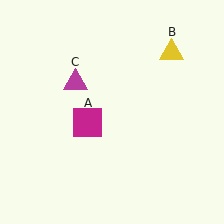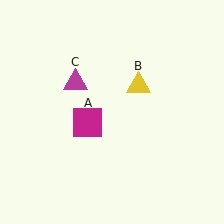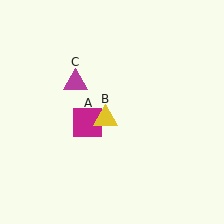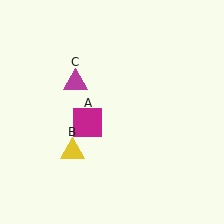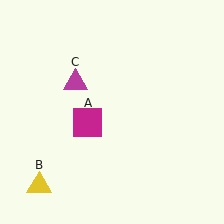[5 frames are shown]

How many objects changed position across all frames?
1 object changed position: yellow triangle (object B).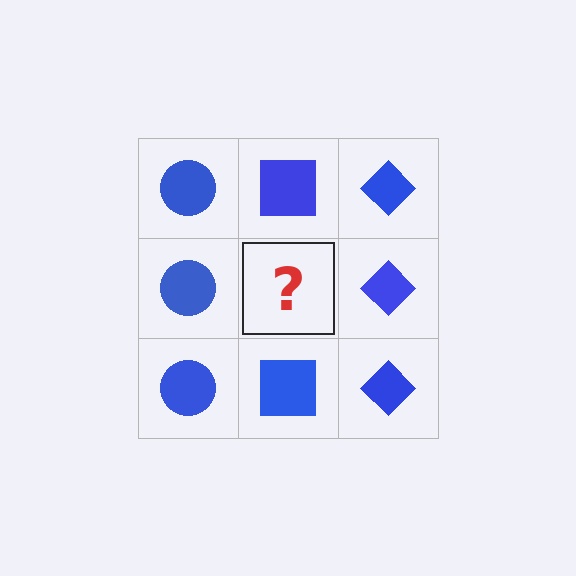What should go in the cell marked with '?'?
The missing cell should contain a blue square.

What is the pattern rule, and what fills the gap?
The rule is that each column has a consistent shape. The gap should be filled with a blue square.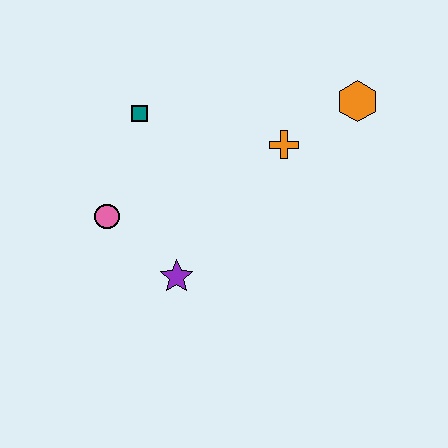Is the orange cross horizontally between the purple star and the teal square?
No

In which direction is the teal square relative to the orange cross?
The teal square is to the left of the orange cross.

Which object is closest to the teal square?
The pink circle is closest to the teal square.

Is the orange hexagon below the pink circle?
No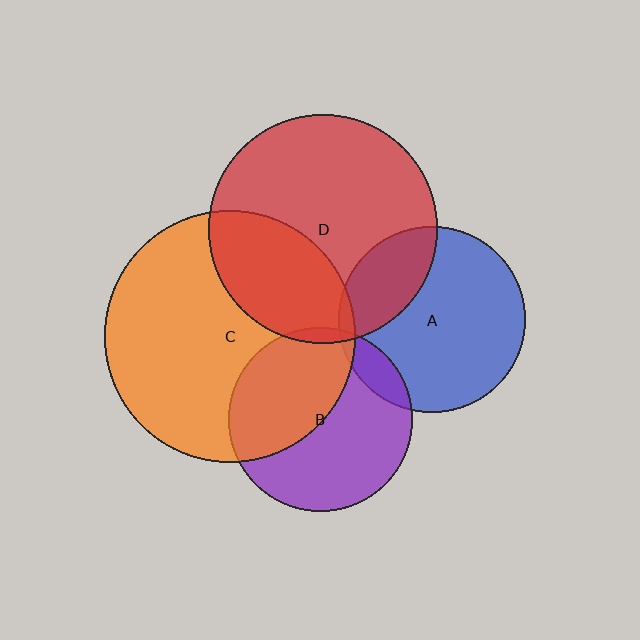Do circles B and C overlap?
Yes.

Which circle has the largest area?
Circle C (orange).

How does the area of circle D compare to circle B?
Approximately 1.5 times.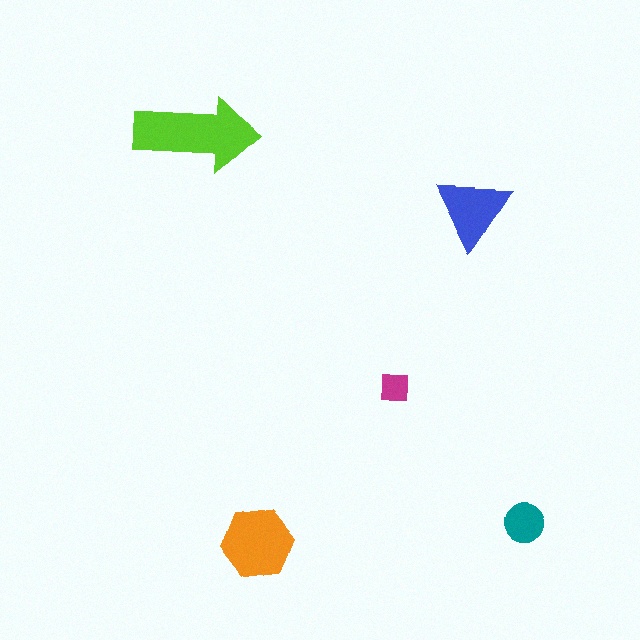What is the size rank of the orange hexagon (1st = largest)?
2nd.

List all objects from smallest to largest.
The magenta square, the teal circle, the blue triangle, the orange hexagon, the lime arrow.